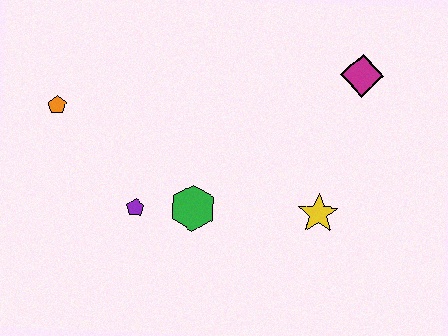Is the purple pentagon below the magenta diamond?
Yes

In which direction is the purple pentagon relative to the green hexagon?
The purple pentagon is to the left of the green hexagon.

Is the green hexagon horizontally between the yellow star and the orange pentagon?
Yes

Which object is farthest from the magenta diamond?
The orange pentagon is farthest from the magenta diamond.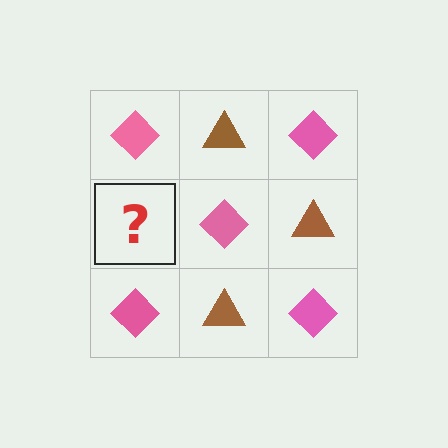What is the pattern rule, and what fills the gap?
The rule is that it alternates pink diamond and brown triangle in a checkerboard pattern. The gap should be filled with a brown triangle.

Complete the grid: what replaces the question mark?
The question mark should be replaced with a brown triangle.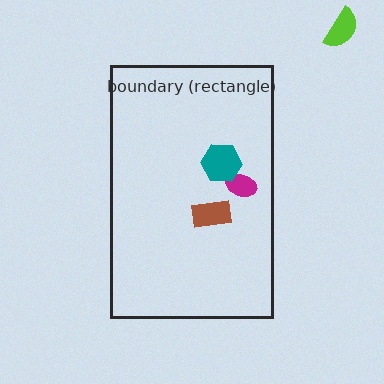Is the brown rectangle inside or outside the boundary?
Inside.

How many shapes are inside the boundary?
3 inside, 1 outside.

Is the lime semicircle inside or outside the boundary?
Outside.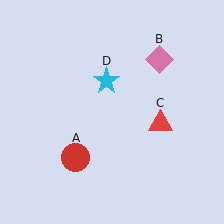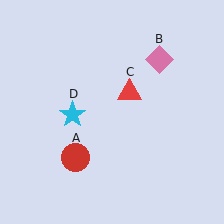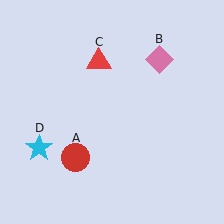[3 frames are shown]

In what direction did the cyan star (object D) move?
The cyan star (object D) moved down and to the left.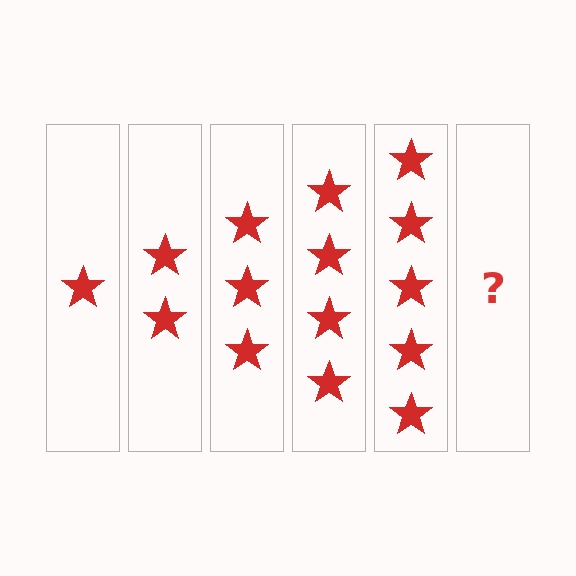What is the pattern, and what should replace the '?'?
The pattern is that each step adds one more star. The '?' should be 6 stars.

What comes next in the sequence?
The next element should be 6 stars.